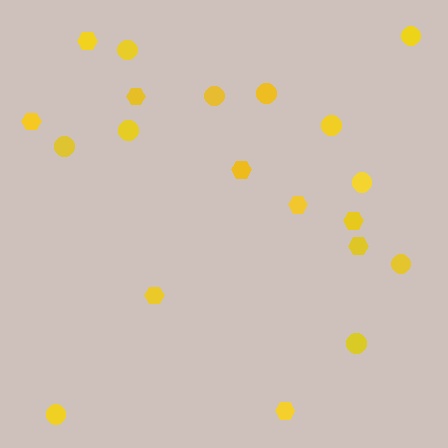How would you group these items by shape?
There are 2 groups: one group of circles (11) and one group of hexagons (9).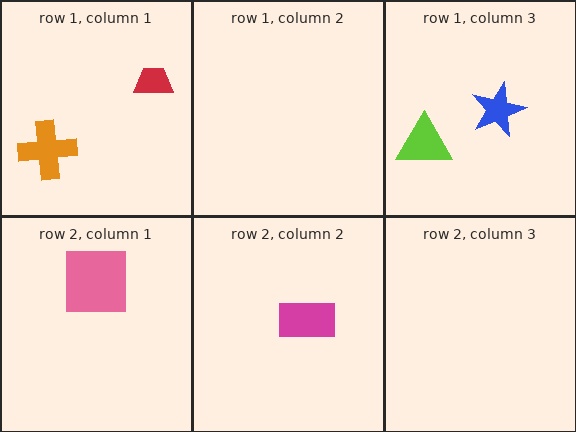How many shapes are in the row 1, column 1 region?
2.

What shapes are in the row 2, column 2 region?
The magenta rectangle.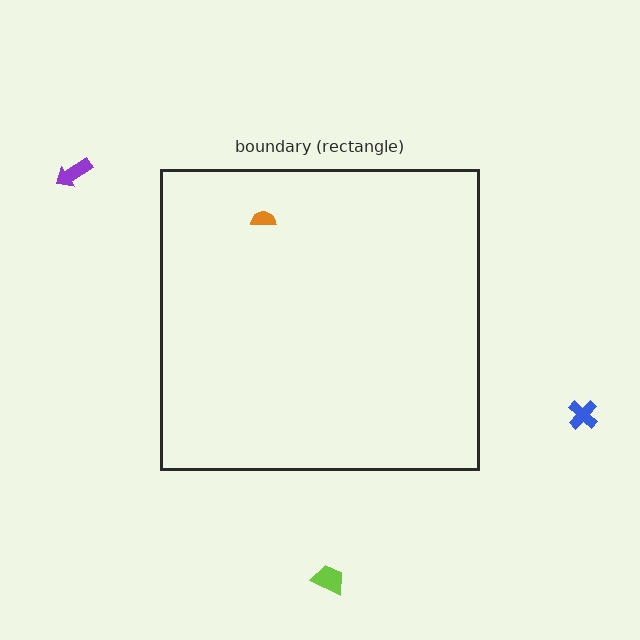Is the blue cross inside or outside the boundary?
Outside.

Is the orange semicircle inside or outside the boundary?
Inside.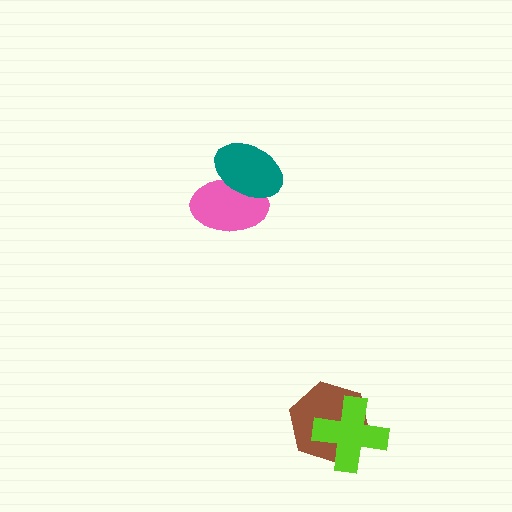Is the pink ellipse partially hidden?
Yes, it is partially covered by another shape.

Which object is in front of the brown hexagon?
The lime cross is in front of the brown hexagon.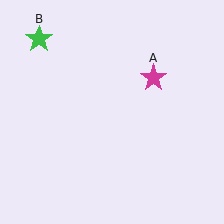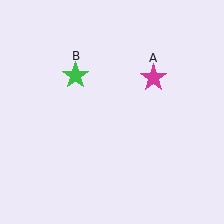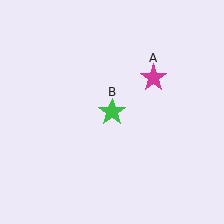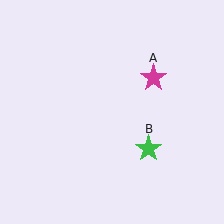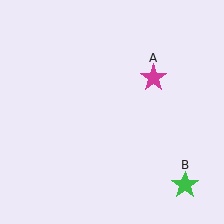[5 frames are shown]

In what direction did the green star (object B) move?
The green star (object B) moved down and to the right.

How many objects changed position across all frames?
1 object changed position: green star (object B).